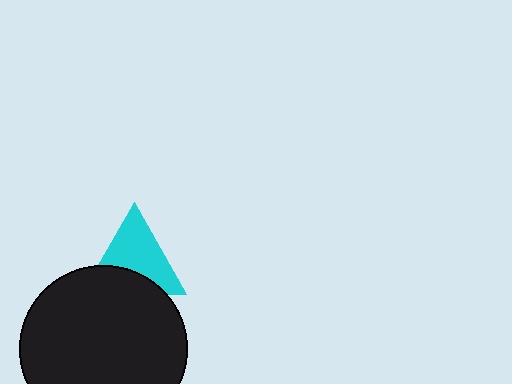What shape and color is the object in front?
The object in front is a black circle.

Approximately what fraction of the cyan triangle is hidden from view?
Roughly 36% of the cyan triangle is hidden behind the black circle.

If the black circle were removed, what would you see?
You would see the complete cyan triangle.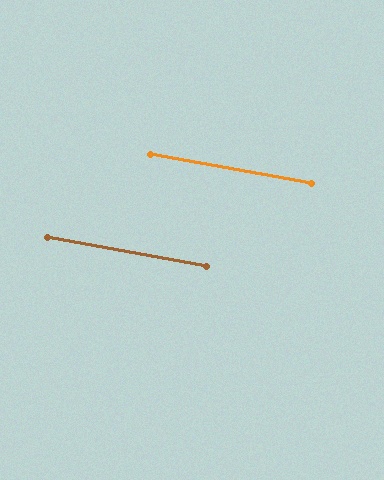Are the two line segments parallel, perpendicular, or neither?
Parallel — their directions differ by only 0.2°.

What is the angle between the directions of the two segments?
Approximately 0 degrees.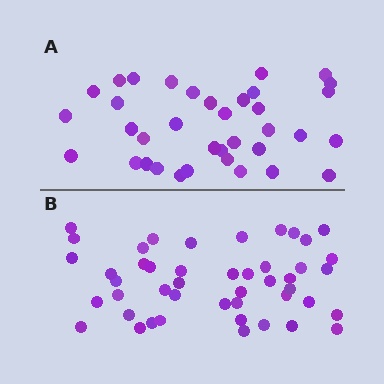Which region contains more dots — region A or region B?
Region B (the bottom region) has more dots.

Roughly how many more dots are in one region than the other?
Region B has roughly 10 or so more dots than region A.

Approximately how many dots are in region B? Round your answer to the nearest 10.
About 50 dots. (The exact count is 46, which rounds to 50.)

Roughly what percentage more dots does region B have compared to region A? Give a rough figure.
About 30% more.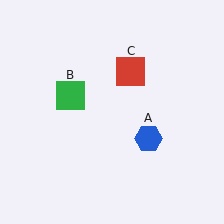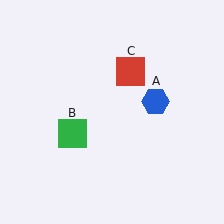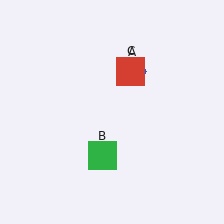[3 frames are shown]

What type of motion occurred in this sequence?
The blue hexagon (object A), green square (object B) rotated counterclockwise around the center of the scene.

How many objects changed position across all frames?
2 objects changed position: blue hexagon (object A), green square (object B).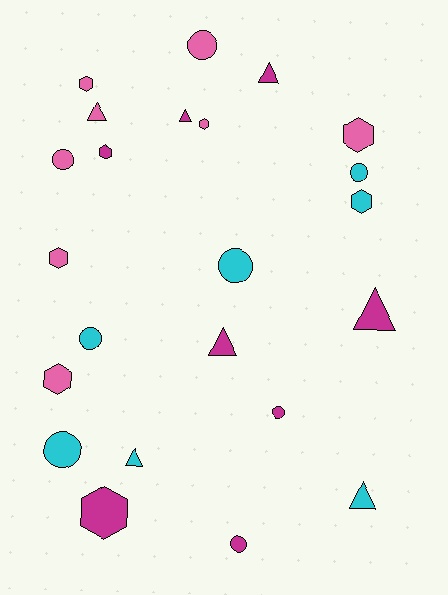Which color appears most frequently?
Pink, with 8 objects.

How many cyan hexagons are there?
There is 1 cyan hexagon.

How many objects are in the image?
There are 23 objects.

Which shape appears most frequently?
Hexagon, with 8 objects.